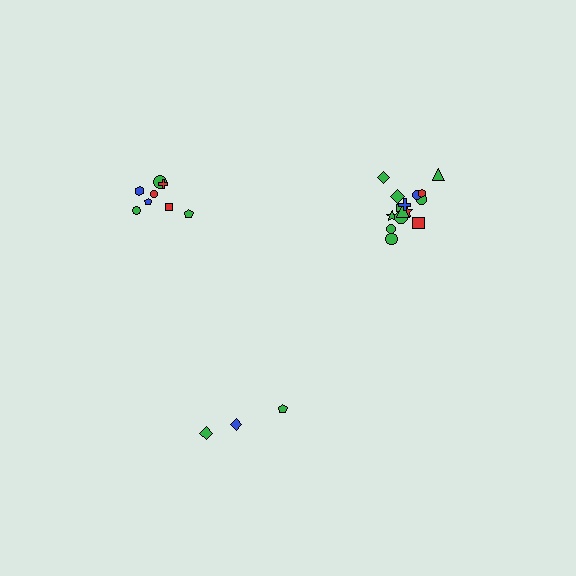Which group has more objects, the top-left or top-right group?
The top-right group.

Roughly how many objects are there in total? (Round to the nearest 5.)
Roughly 25 objects in total.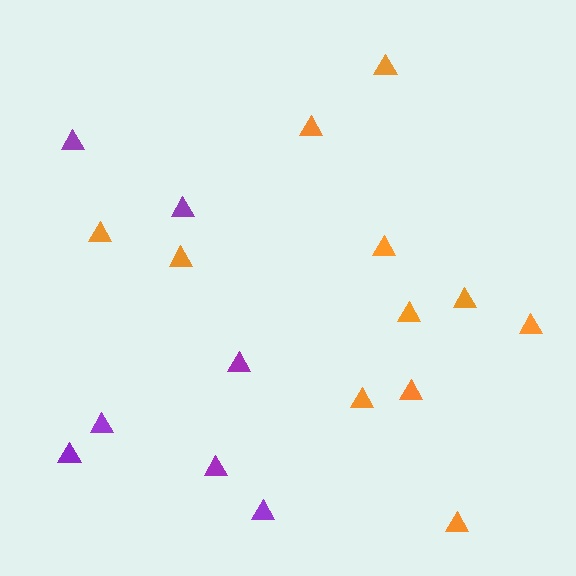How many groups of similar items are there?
There are 2 groups: one group of purple triangles (7) and one group of orange triangles (11).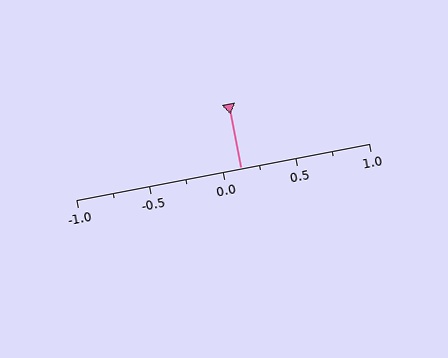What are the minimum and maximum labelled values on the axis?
The axis runs from -1.0 to 1.0.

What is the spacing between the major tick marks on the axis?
The major ticks are spaced 0.5 apart.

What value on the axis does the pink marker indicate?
The marker indicates approximately 0.12.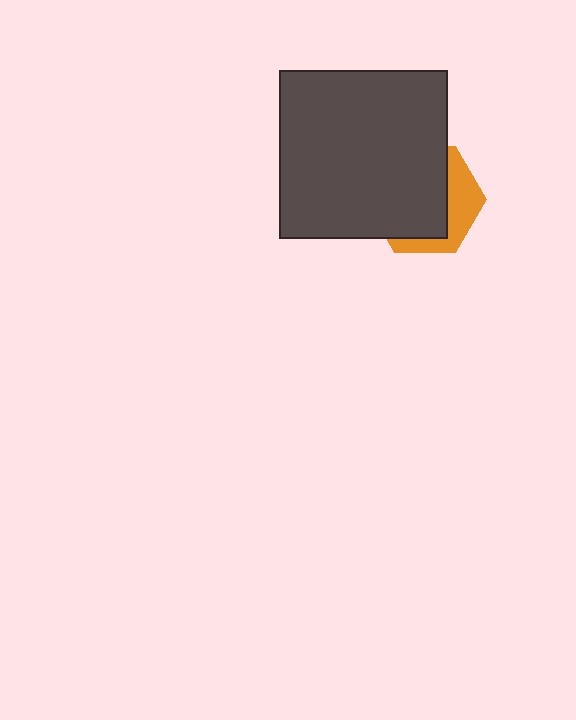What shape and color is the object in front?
The object in front is a dark gray square.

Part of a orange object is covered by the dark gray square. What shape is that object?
It is a hexagon.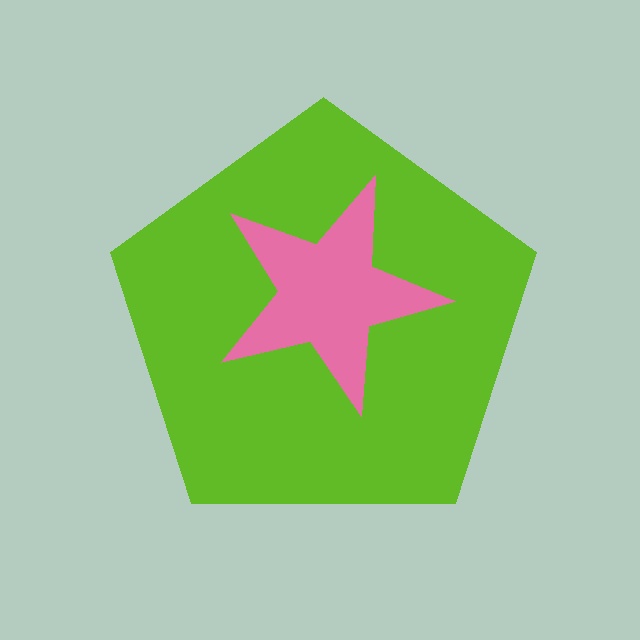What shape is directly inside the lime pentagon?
The pink star.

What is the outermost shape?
The lime pentagon.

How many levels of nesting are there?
2.